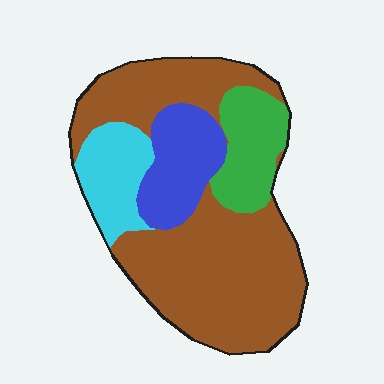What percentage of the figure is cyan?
Cyan covers roughly 15% of the figure.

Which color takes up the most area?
Brown, at roughly 60%.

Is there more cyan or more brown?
Brown.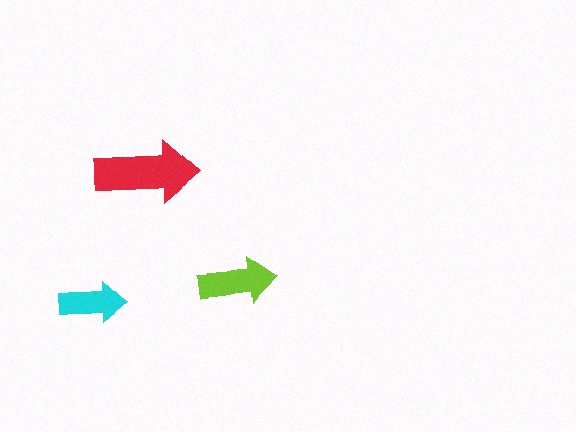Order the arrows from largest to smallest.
the red one, the lime one, the cyan one.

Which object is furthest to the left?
The cyan arrow is leftmost.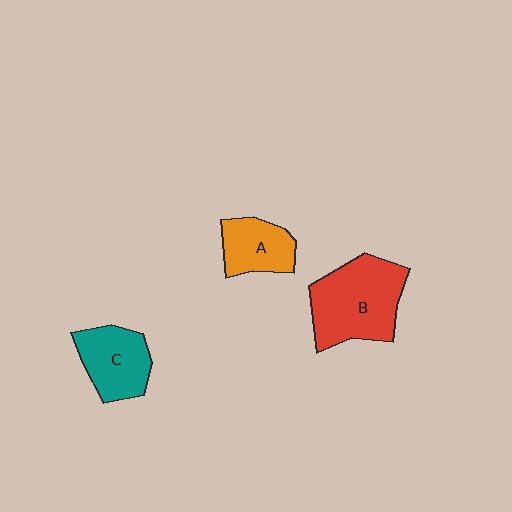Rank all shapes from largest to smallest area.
From largest to smallest: B (red), C (teal), A (orange).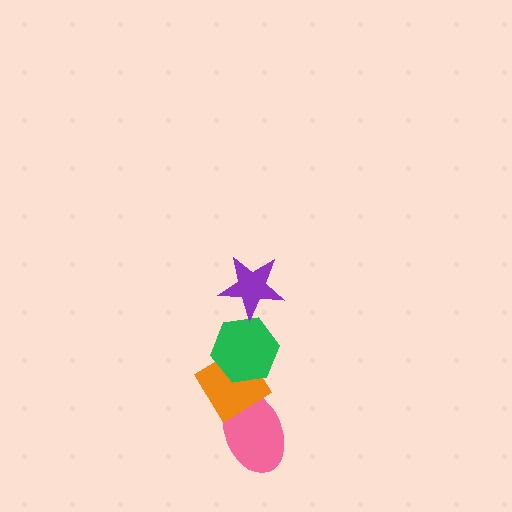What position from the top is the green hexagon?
The green hexagon is 2nd from the top.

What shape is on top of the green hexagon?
The purple star is on top of the green hexagon.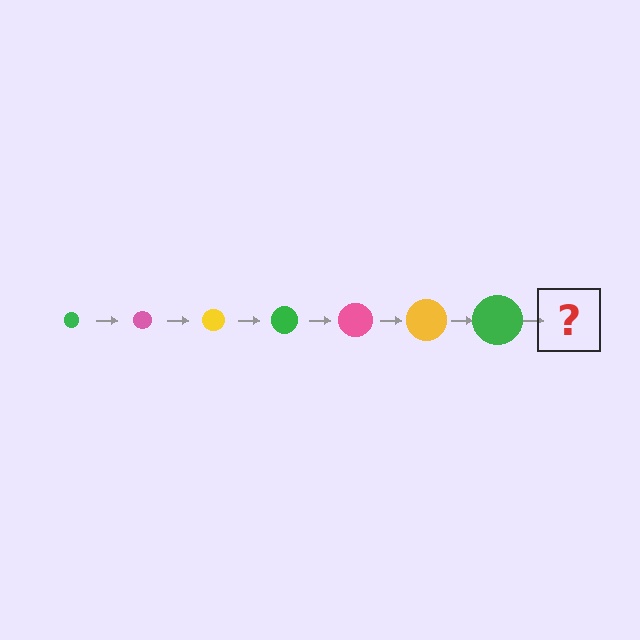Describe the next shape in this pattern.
It should be a pink circle, larger than the previous one.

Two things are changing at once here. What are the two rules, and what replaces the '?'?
The two rules are that the circle grows larger each step and the color cycles through green, pink, and yellow. The '?' should be a pink circle, larger than the previous one.